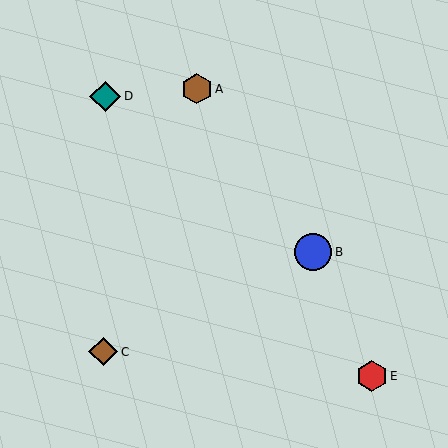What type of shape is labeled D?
Shape D is a teal diamond.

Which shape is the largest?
The blue circle (labeled B) is the largest.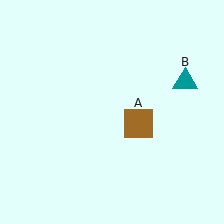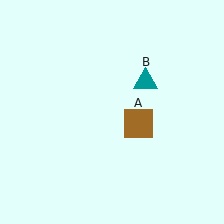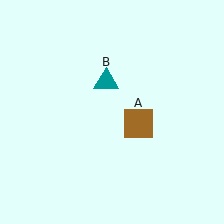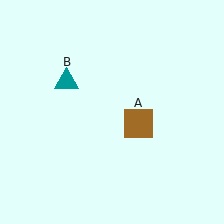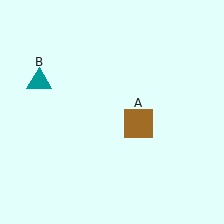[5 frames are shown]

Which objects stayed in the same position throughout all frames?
Brown square (object A) remained stationary.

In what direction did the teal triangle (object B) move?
The teal triangle (object B) moved left.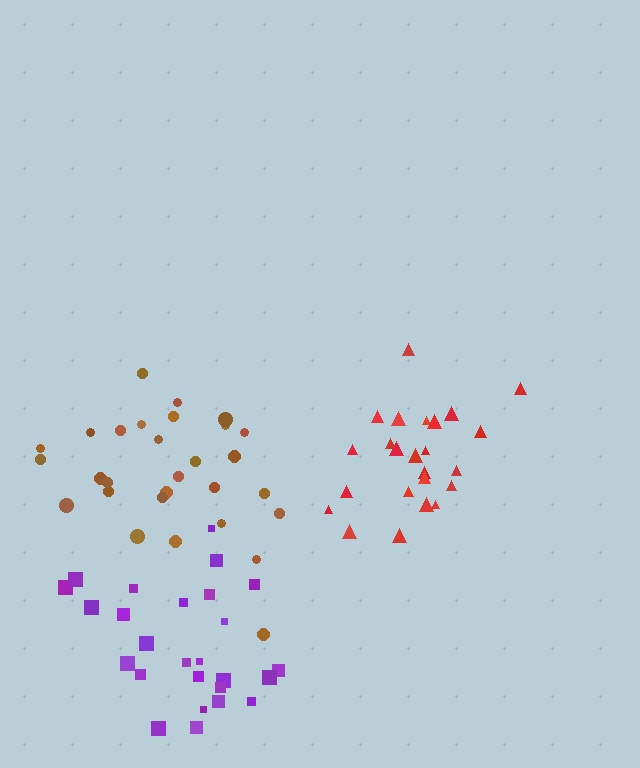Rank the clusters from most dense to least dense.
red, purple, brown.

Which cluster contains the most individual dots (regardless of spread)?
Brown (29).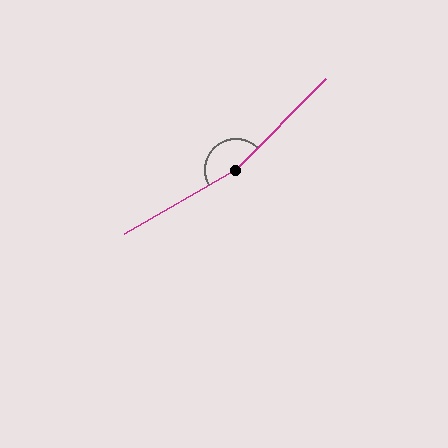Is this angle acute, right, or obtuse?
It is obtuse.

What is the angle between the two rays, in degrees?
Approximately 164 degrees.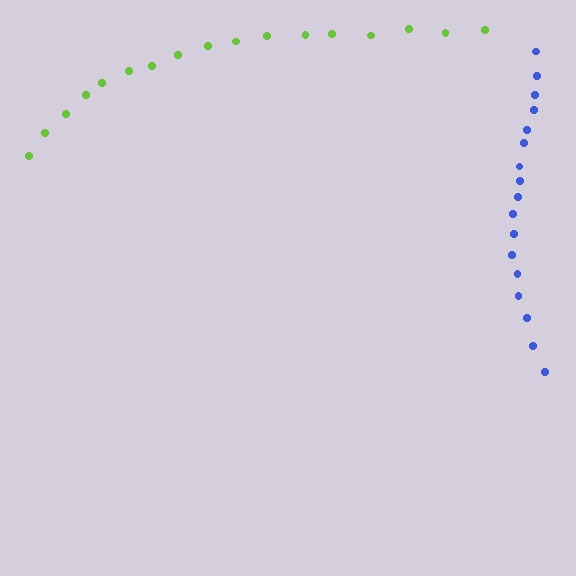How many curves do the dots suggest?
There are 2 distinct paths.